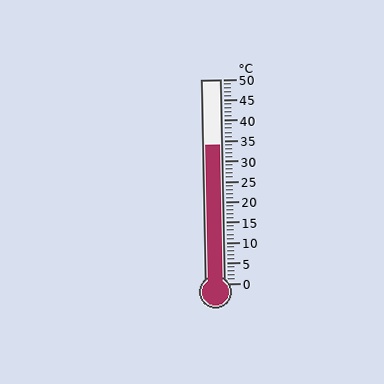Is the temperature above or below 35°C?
The temperature is below 35°C.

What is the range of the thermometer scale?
The thermometer scale ranges from 0°C to 50°C.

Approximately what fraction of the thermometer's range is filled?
The thermometer is filled to approximately 70% of its range.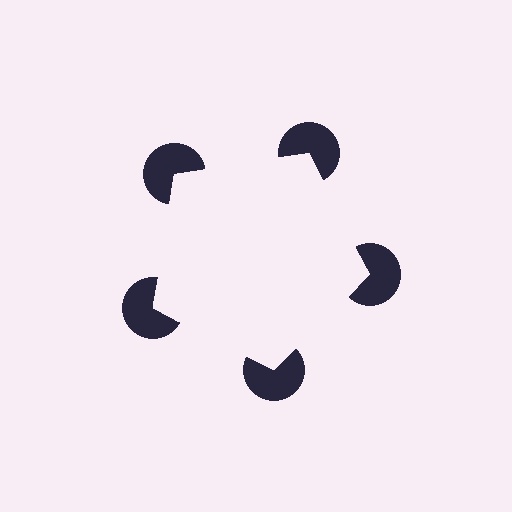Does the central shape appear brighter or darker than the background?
It typically appears slightly brighter than the background, even though no actual brightness change is drawn.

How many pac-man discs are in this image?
There are 5 — one at each vertex of the illusory pentagon.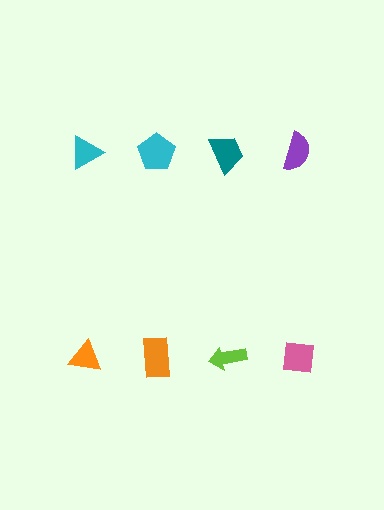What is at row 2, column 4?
A pink square.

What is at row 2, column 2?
An orange rectangle.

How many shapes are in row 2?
4 shapes.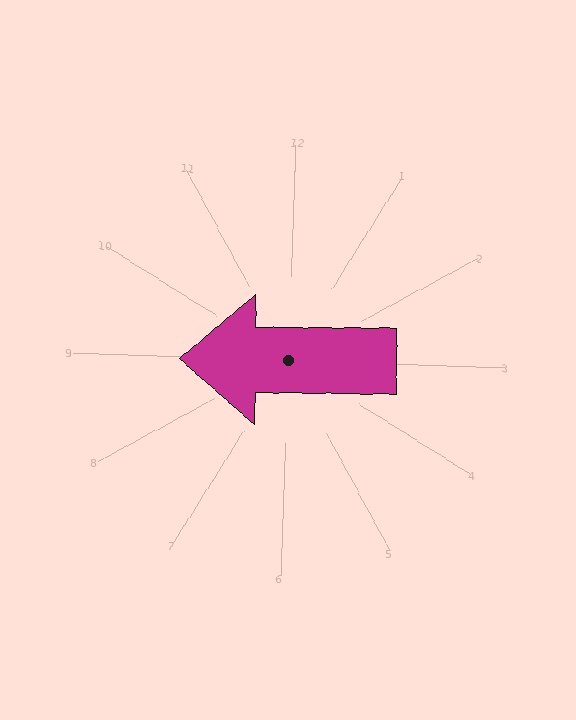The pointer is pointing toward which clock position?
Roughly 9 o'clock.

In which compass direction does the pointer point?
West.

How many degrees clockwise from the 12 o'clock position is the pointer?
Approximately 269 degrees.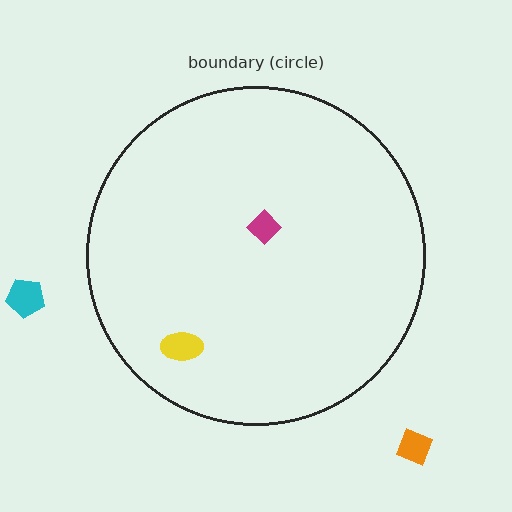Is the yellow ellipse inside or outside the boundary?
Inside.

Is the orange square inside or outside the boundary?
Outside.